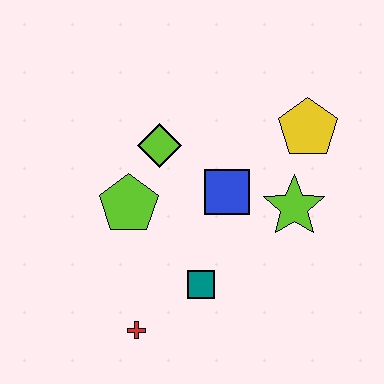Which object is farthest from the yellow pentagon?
The red cross is farthest from the yellow pentagon.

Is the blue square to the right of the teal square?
Yes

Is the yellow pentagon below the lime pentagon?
No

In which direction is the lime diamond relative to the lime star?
The lime diamond is to the left of the lime star.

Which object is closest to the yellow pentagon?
The lime star is closest to the yellow pentagon.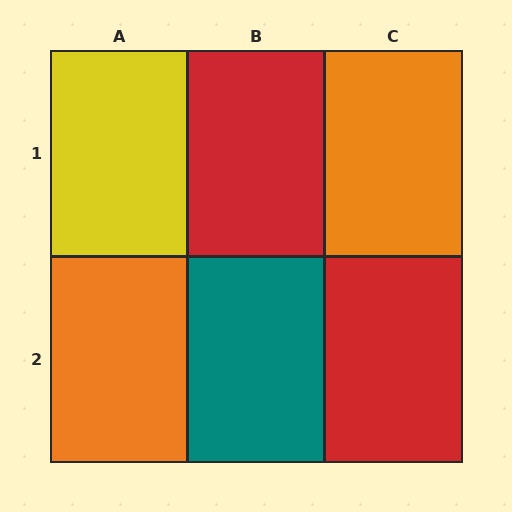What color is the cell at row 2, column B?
Teal.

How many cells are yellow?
1 cell is yellow.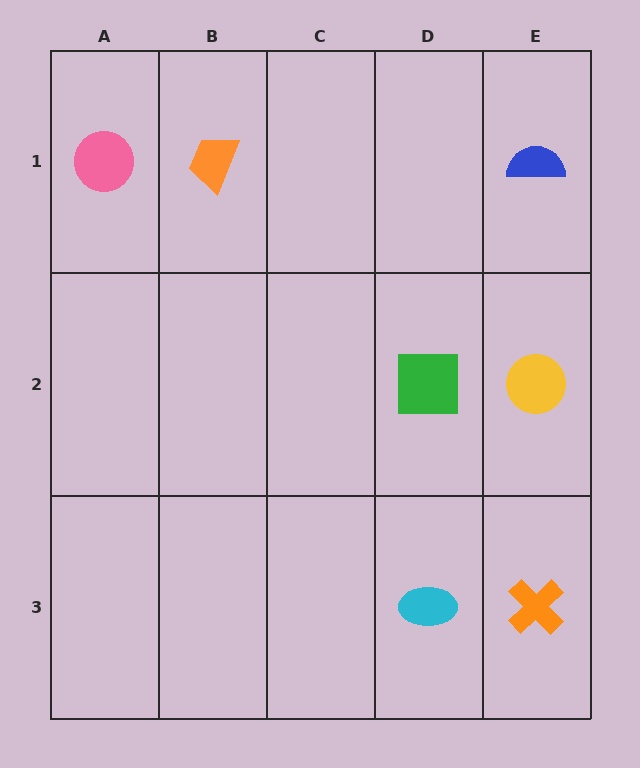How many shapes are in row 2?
2 shapes.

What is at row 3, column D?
A cyan ellipse.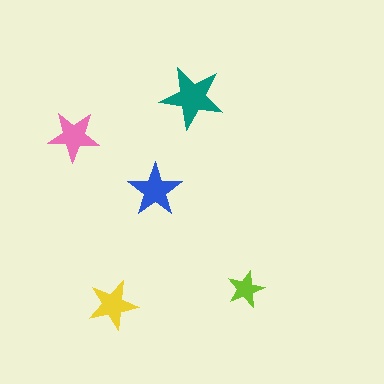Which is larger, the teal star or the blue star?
The teal one.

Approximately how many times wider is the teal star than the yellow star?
About 1.5 times wider.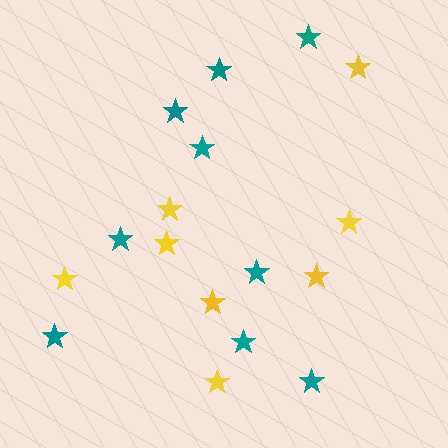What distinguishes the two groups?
There are 2 groups: one group of yellow stars (8) and one group of teal stars (9).